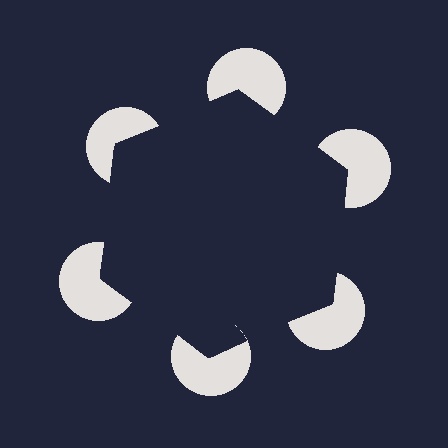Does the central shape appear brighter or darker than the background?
It typically appears slightly darker than the background, even though no actual brightness change is drawn.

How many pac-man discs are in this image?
There are 6 — one at each vertex of the illusory hexagon.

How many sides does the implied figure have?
6 sides.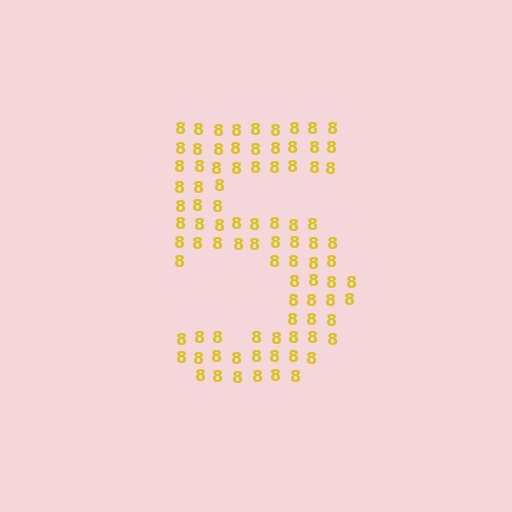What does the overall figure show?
The overall figure shows the digit 5.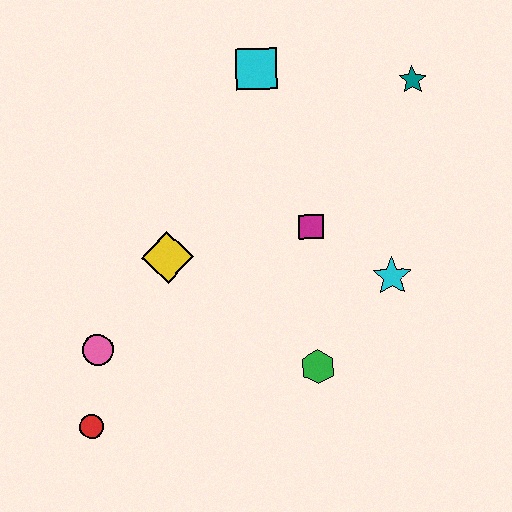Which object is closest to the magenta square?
The cyan star is closest to the magenta square.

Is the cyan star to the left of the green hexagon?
No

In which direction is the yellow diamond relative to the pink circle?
The yellow diamond is above the pink circle.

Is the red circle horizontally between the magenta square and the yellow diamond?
No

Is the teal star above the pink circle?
Yes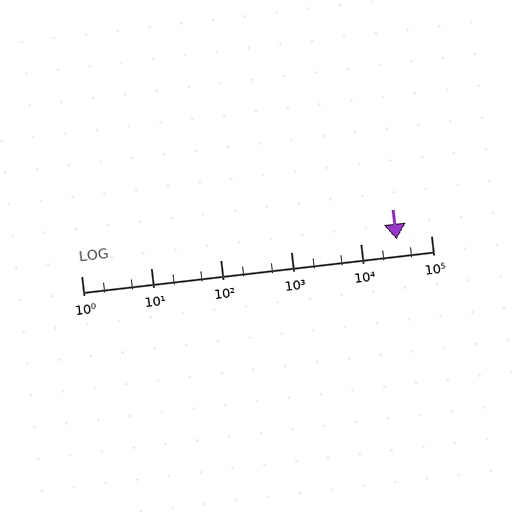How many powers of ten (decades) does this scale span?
The scale spans 5 decades, from 1 to 100000.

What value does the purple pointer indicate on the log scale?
The pointer indicates approximately 32000.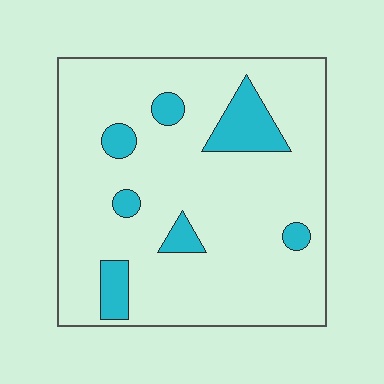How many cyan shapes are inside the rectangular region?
7.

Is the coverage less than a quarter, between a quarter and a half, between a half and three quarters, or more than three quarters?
Less than a quarter.